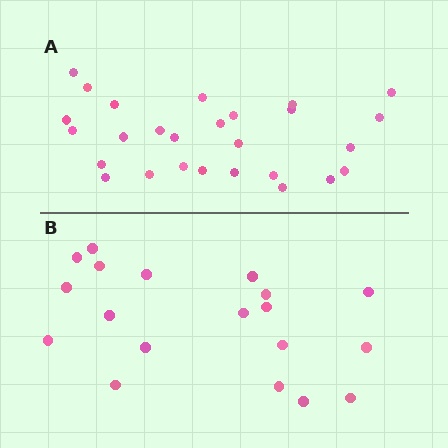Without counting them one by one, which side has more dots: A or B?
Region A (the top region) has more dots.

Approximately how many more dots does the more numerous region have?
Region A has roughly 8 or so more dots than region B.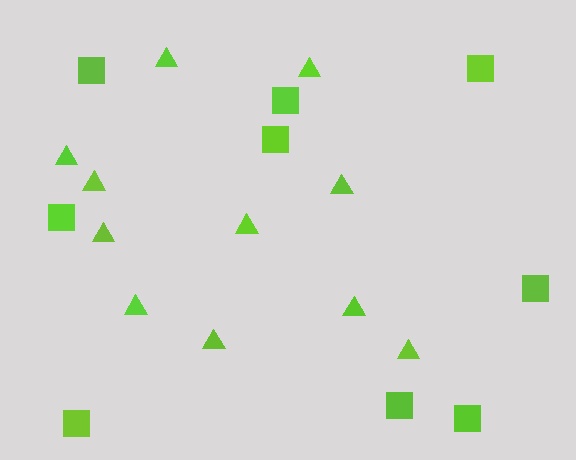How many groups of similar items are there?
There are 2 groups: one group of squares (9) and one group of triangles (11).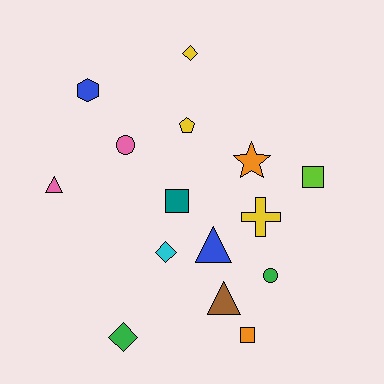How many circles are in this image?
There are 2 circles.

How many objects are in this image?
There are 15 objects.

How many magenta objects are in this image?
There are no magenta objects.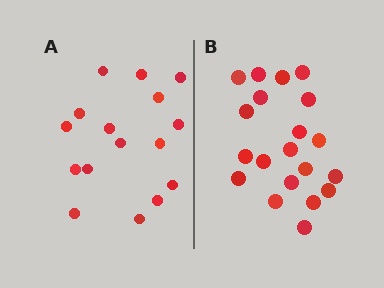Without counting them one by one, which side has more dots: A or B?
Region B (the right region) has more dots.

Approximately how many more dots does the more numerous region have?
Region B has about 4 more dots than region A.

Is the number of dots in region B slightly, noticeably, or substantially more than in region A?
Region B has noticeably more, but not dramatically so. The ratio is roughly 1.2 to 1.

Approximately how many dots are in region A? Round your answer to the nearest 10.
About 20 dots. (The exact count is 16, which rounds to 20.)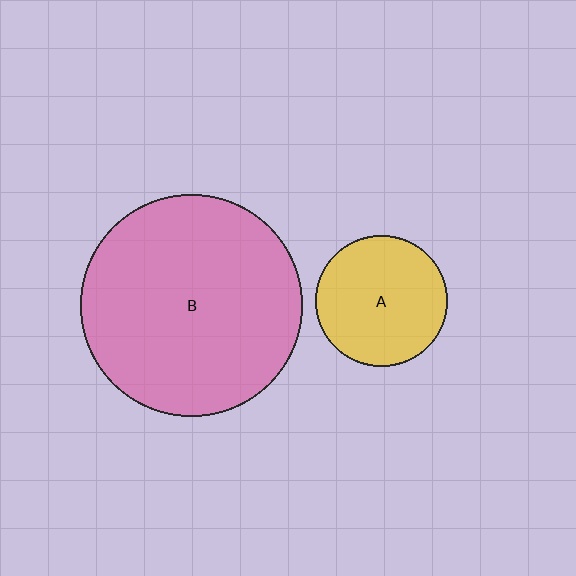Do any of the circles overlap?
No, none of the circles overlap.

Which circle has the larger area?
Circle B (pink).